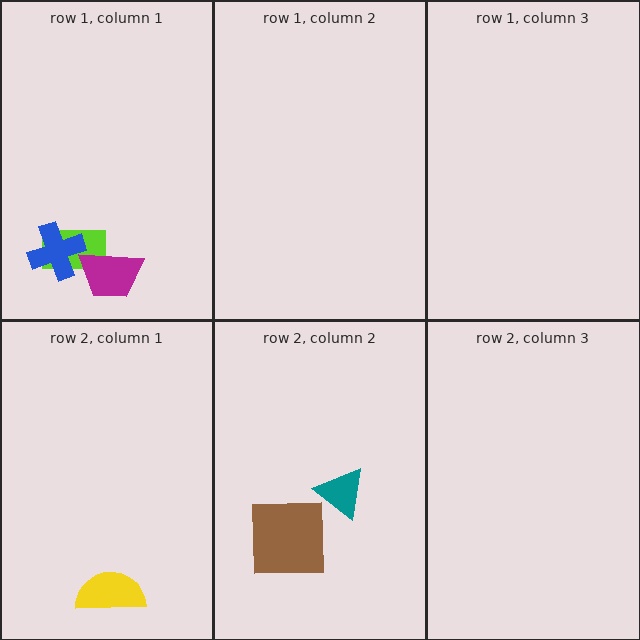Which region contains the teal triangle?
The row 2, column 2 region.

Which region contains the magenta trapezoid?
The row 1, column 1 region.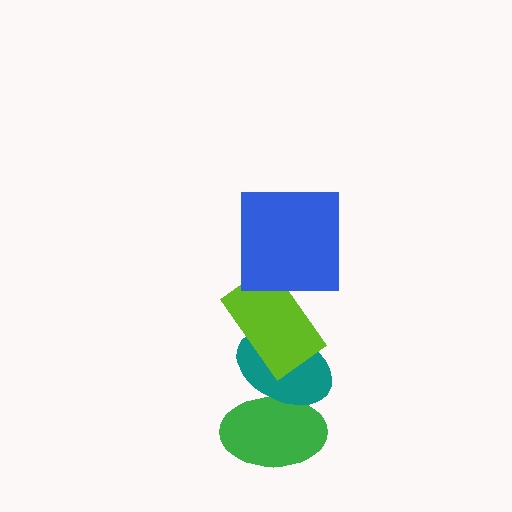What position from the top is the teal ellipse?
The teal ellipse is 3rd from the top.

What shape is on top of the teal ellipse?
The lime rectangle is on top of the teal ellipse.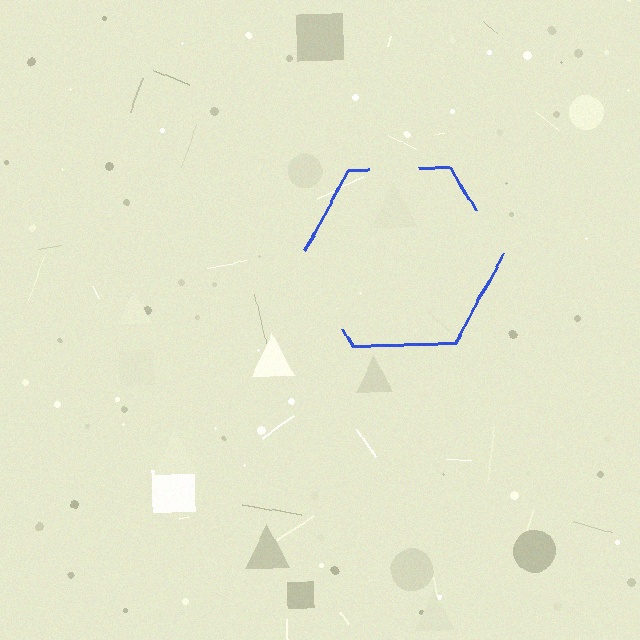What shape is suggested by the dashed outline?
The dashed outline suggests a hexagon.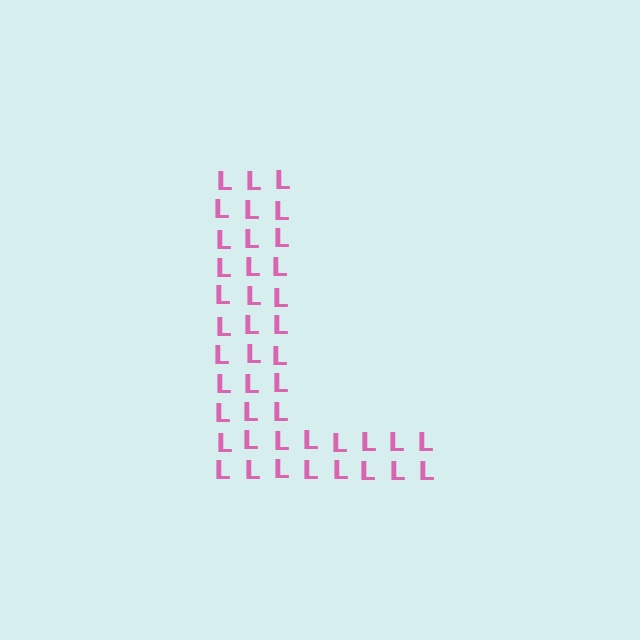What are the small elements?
The small elements are letter L's.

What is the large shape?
The large shape is the letter L.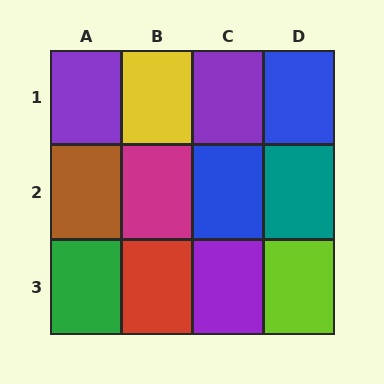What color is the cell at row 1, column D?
Blue.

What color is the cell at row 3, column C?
Purple.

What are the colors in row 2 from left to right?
Brown, magenta, blue, teal.